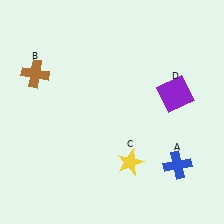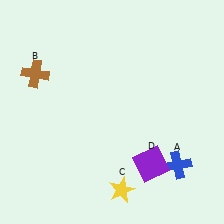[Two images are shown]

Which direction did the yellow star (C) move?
The yellow star (C) moved down.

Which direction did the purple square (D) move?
The purple square (D) moved down.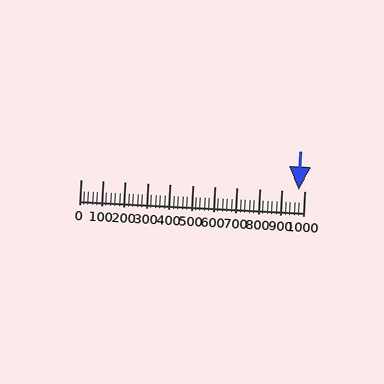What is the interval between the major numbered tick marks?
The major tick marks are spaced 100 units apart.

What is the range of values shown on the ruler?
The ruler shows values from 0 to 1000.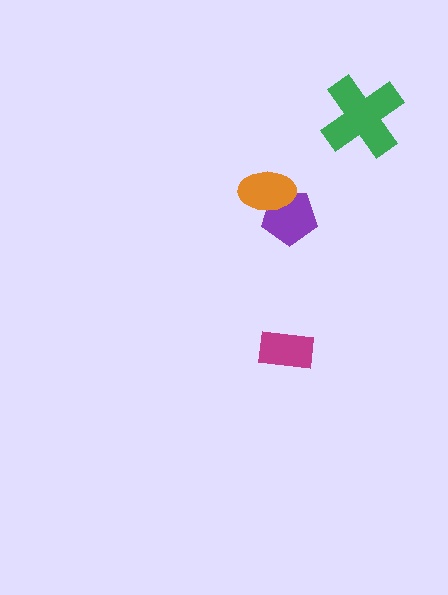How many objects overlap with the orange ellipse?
1 object overlaps with the orange ellipse.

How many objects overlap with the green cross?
0 objects overlap with the green cross.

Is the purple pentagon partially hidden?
Yes, it is partially covered by another shape.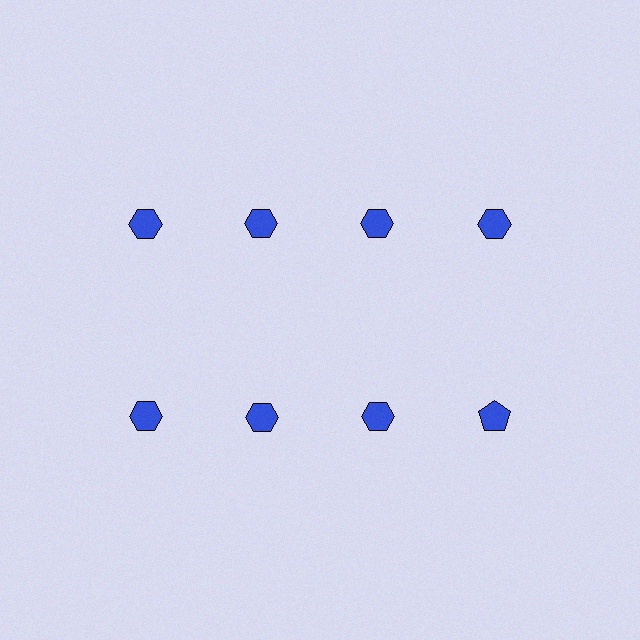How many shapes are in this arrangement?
There are 8 shapes arranged in a grid pattern.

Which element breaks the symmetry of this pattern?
The blue pentagon in the second row, second from right column breaks the symmetry. All other shapes are blue hexagons.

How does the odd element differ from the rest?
It has a different shape: pentagon instead of hexagon.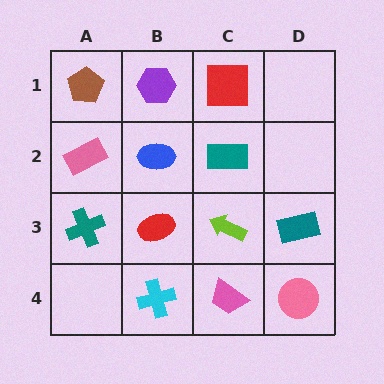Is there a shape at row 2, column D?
No, that cell is empty.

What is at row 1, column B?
A purple hexagon.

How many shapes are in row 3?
4 shapes.